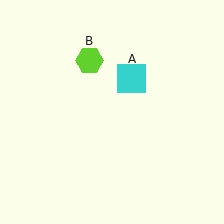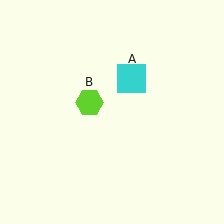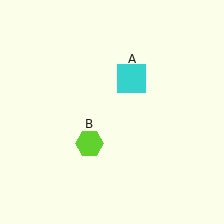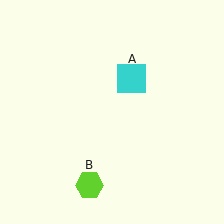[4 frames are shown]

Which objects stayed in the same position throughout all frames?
Cyan square (object A) remained stationary.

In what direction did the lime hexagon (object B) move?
The lime hexagon (object B) moved down.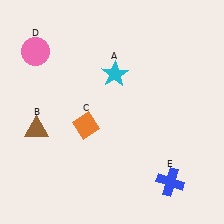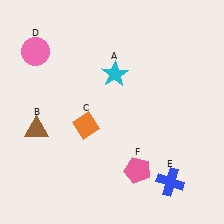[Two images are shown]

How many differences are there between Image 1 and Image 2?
There is 1 difference between the two images.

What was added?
A pink pentagon (F) was added in Image 2.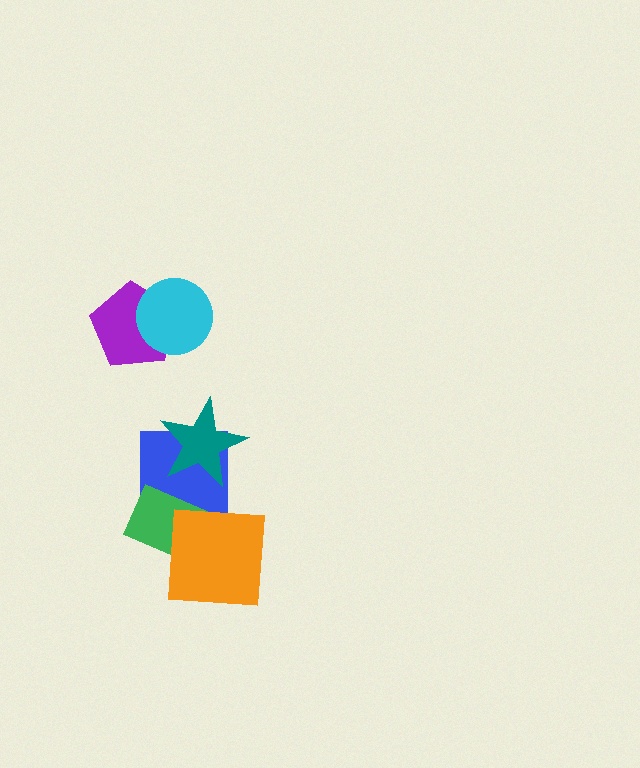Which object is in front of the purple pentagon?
The cyan circle is in front of the purple pentagon.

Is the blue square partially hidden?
Yes, it is partially covered by another shape.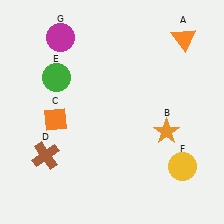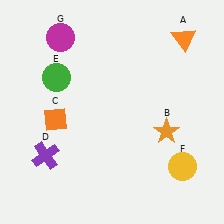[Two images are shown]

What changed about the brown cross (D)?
In Image 1, D is brown. In Image 2, it changed to purple.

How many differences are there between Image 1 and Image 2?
There is 1 difference between the two images.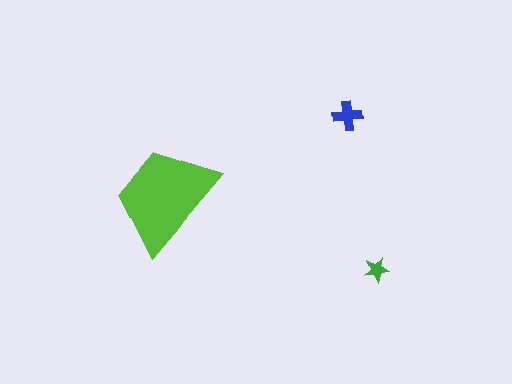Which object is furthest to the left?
The lime trapezoid is leftmost.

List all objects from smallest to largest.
The green star, the blue cross, the lime trapezoid.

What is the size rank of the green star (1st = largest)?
3rd.